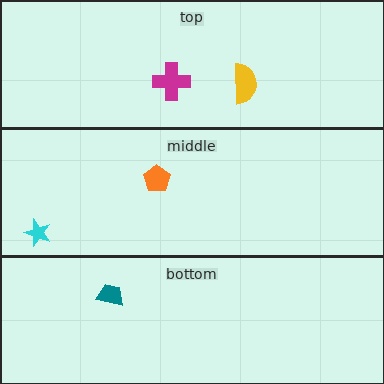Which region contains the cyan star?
The middle region.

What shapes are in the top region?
The magenta cross, the yellow semicircle.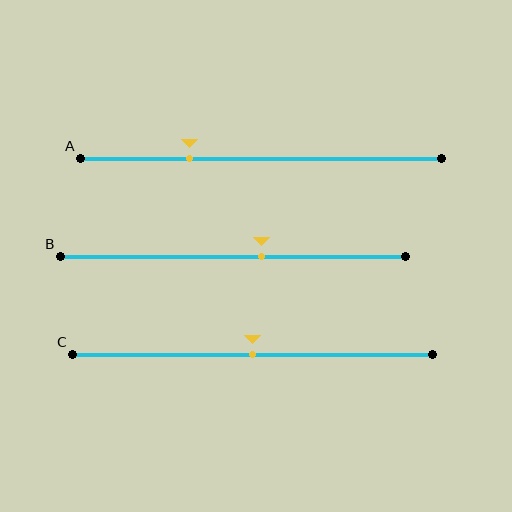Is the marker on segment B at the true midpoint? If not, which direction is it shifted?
No, the marker on segment B is shifted to the right by about 8% of the segment length.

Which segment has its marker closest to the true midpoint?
Segment C has its marker closest to the true midpoint.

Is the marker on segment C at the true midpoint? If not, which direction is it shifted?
Yes, the marker on segment C is at the true midpoint.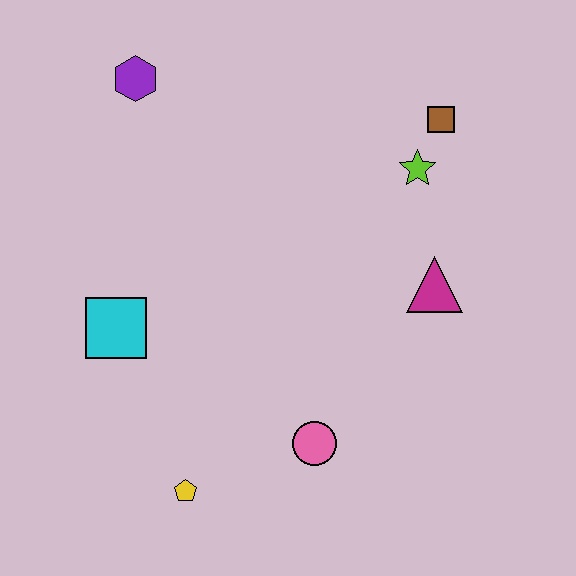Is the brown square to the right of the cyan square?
Yes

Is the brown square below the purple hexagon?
Yes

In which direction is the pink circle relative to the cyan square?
The pink circle is to the right of the cyan square.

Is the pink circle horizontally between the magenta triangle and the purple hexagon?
Yes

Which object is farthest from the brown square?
The yellow pentagon is farthest from the brown square.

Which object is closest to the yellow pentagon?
The pink circle is closest to the yellow pentagon.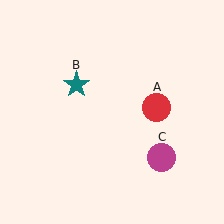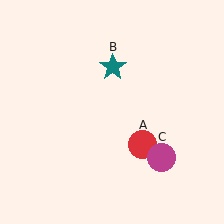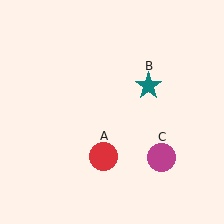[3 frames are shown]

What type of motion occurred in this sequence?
The red circle (object A), teal star (object B) rotated clockwise around the center of the scene.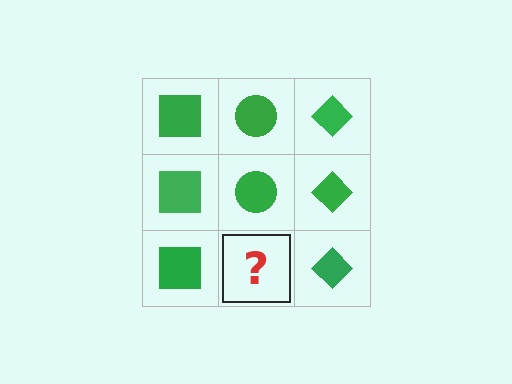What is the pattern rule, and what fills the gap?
The rule is that each column has a consistent shape. The gap should be filled with a green circle.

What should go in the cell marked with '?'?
The missing cell should contain a green circle.